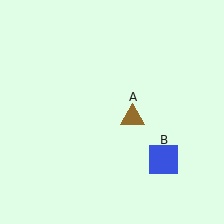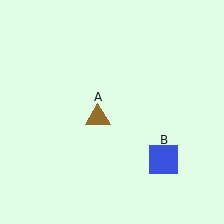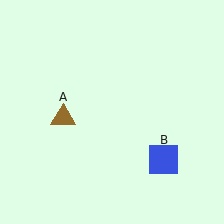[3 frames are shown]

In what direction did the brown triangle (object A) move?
The brown triangle (object A) moved left.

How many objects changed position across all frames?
1 object changed position: brown triangle (object A).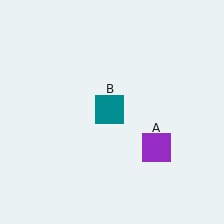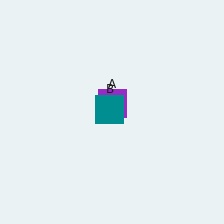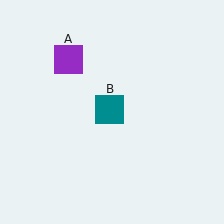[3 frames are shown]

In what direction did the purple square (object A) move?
The purple square (object A) moved up and to the left.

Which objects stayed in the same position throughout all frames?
Teal square (object B) remained stationary.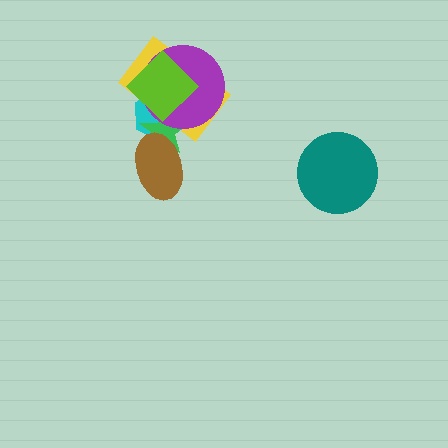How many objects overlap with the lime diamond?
4 objects overlap with the lime diamond.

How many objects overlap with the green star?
5 objects overlap with the green star.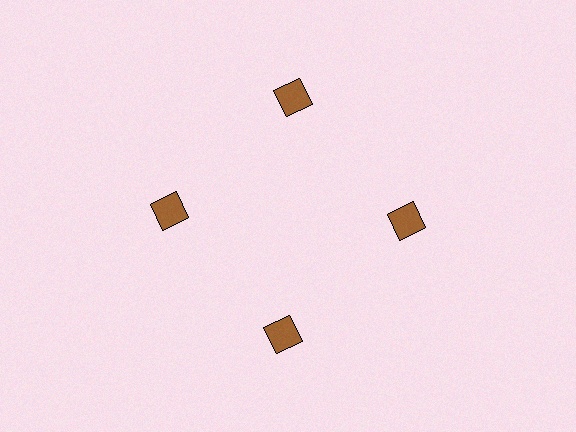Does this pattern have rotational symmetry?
Yes, this pattern has 4-fold rotational symmetry. It looks the same after rotating 90 degrees around the center.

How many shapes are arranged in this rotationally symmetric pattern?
There are 4 shapes, arranged in 4 groups of 1.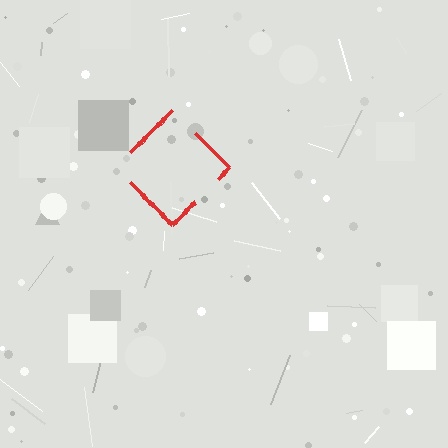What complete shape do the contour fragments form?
The contour fragments form a diamond.